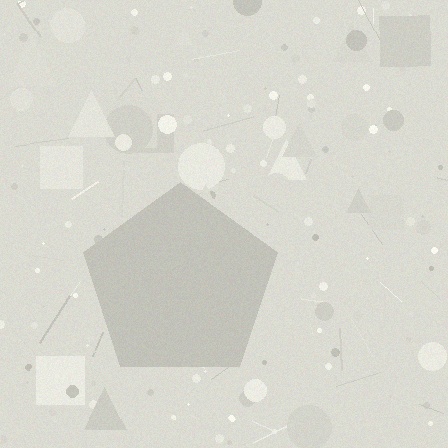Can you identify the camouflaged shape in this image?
The camouflaged shape is a pentagon.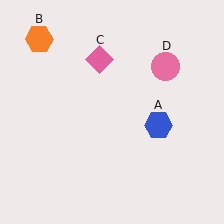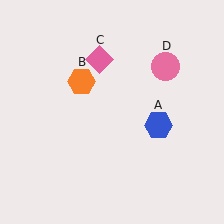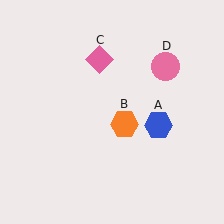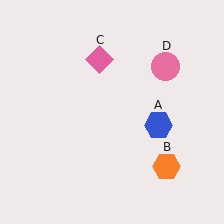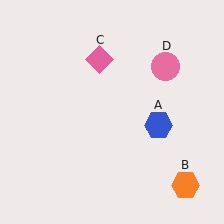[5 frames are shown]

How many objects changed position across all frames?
1 object changed position: orange hexagon (object B).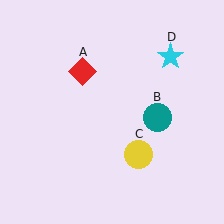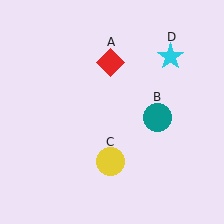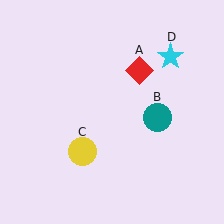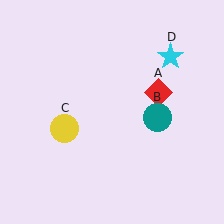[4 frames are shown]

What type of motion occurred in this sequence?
The red diamond (object A), yellow circle (object C) rotated clockwise around the center of the scene.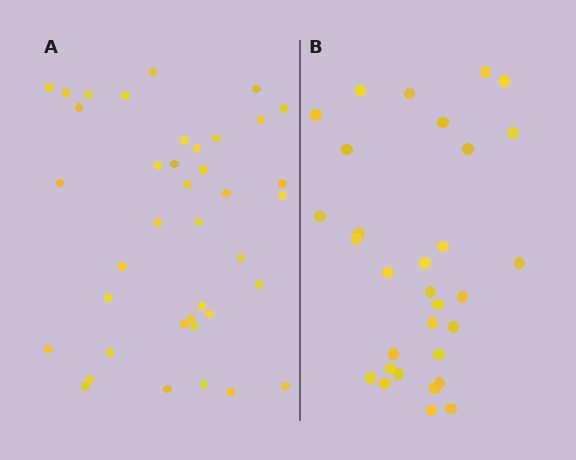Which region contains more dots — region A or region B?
Region A (the left region) has more dots.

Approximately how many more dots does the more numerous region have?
Region A has roughly 8 or so more dots than region B.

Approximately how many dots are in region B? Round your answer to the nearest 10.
About 30 dots. (The exact count is 31, which rounds to 30.)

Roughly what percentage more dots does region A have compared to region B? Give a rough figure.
About 25% more.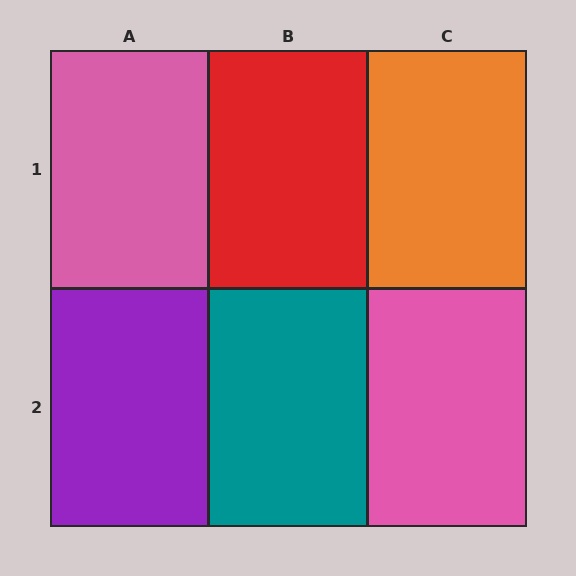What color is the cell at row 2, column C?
Pink.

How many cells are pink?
2 cells are pink.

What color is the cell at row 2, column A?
Purple.